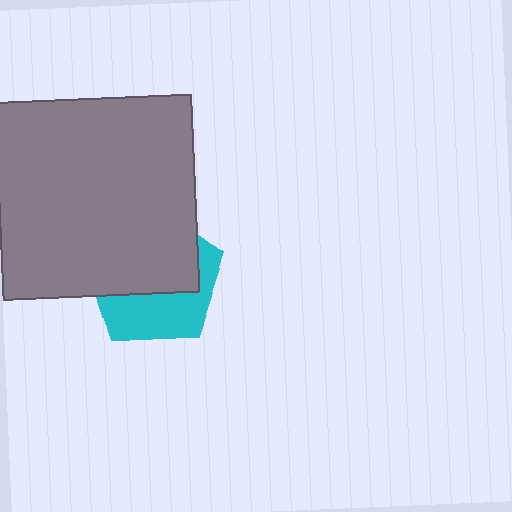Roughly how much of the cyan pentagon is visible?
A small part of it is visible (roughly 42%).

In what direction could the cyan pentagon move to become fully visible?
The cyan pentagon could move down. That would shift it out from behind the gray square entirely.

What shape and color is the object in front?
The object in front is a gray square.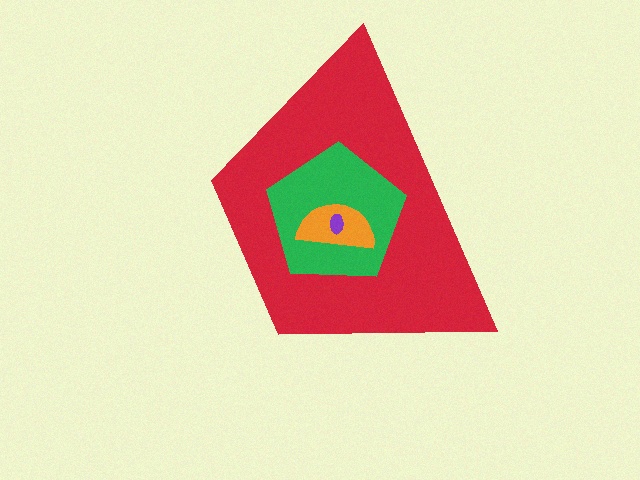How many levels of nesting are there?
4.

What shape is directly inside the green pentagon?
The orange semicircle.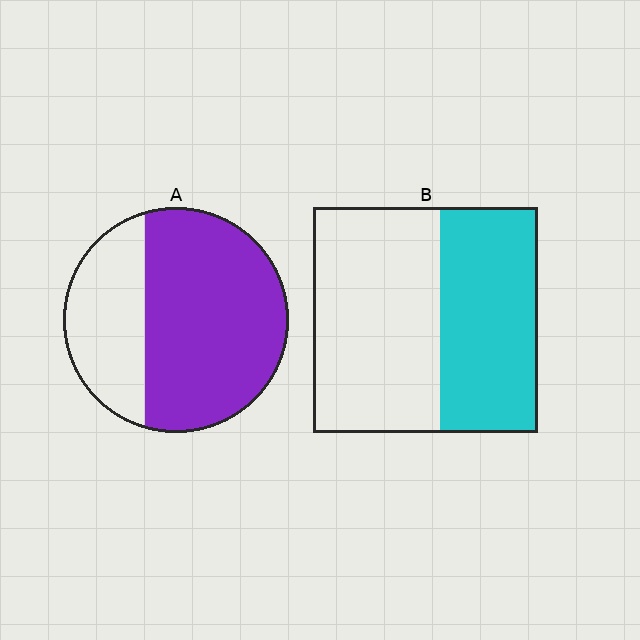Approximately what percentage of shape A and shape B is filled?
A is approximately 65% and B is approximately 45%.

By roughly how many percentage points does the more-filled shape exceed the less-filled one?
By roughly 25 percentage points (A over B).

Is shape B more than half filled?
No.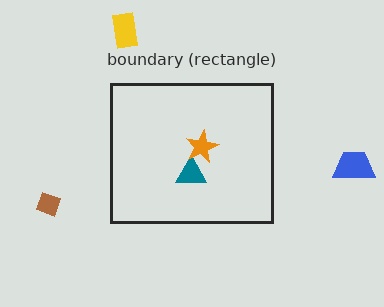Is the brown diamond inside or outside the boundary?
Outside.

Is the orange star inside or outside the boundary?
Inside.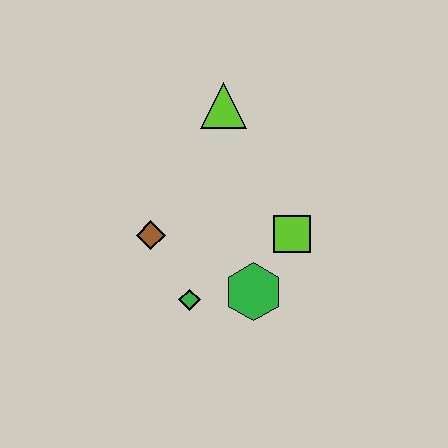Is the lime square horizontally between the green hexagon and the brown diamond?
No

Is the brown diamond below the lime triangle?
Yes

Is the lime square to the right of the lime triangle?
Yes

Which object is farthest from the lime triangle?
The green diamond is farthest from the lime triangle.